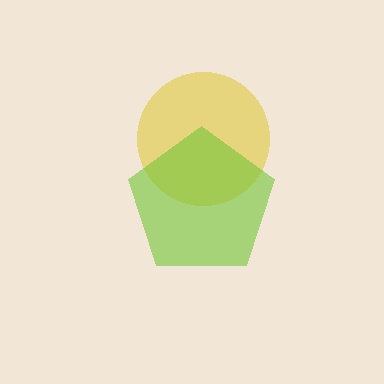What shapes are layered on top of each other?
The layered shapes are: a yellow circle, a lime pentagon.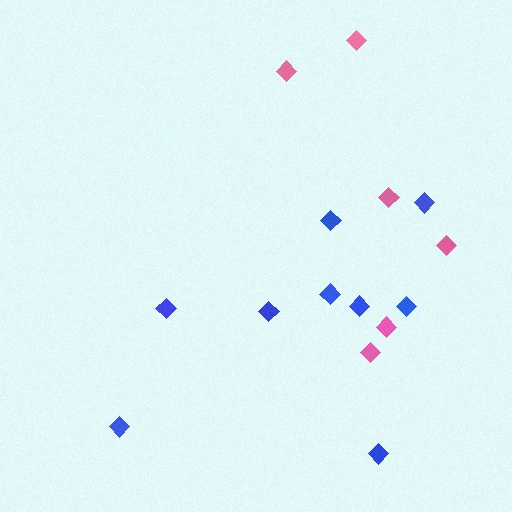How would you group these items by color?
There are 2 groups: one group of blue diamonds (9) and one group of pink diamonds (6).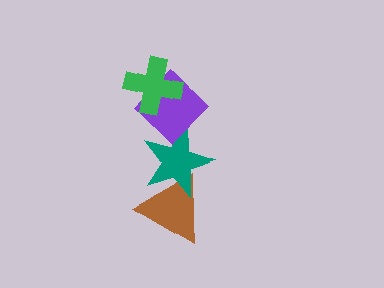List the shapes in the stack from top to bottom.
From top to bottom: the green cross, the purple diamond, the teal star, the brown triangle.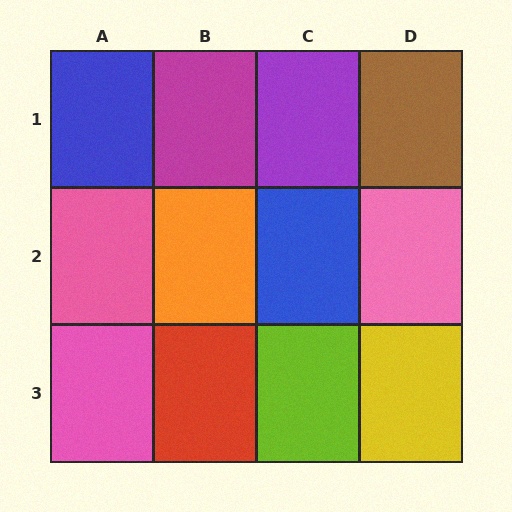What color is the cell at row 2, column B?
Orange.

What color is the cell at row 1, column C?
Purple.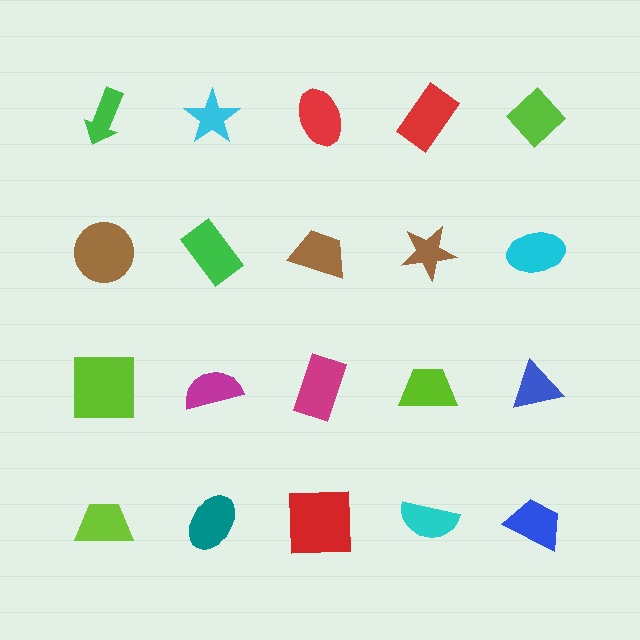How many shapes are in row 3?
5 shapes.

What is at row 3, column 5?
A blue triangle.